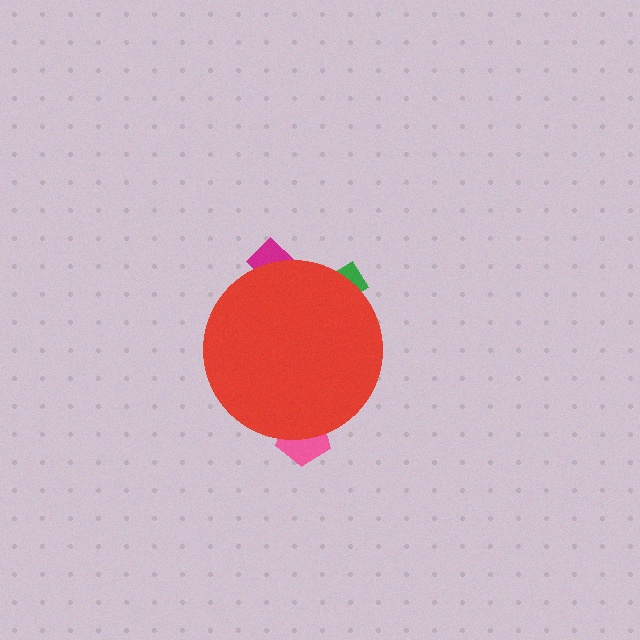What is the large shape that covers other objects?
A red circle.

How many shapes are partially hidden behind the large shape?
3 shapes are partially hidden.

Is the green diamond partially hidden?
Yes, the green diamond is partially hidden behind the red circle.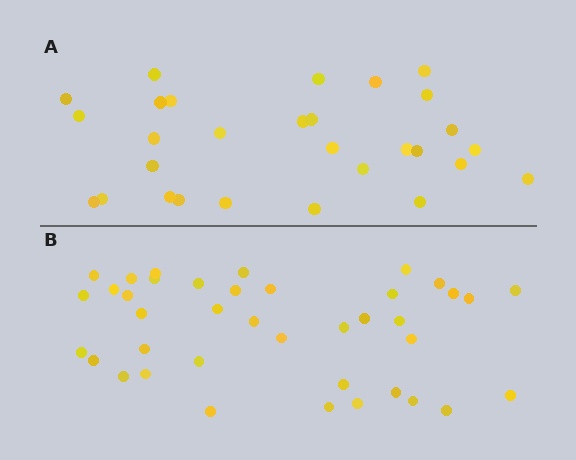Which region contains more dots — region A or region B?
Region B (the bottom region) has more dots.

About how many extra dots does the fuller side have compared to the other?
Region B has roughly 10 or so more dots than region A.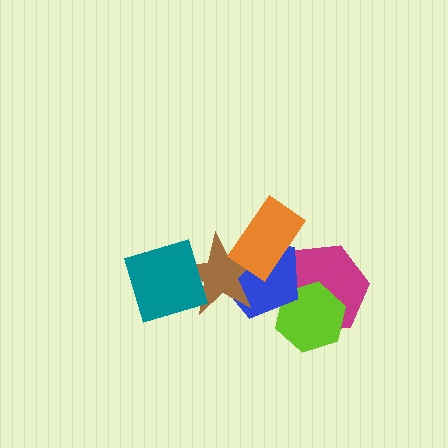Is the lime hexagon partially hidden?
Yes, it is partially covered by another shape.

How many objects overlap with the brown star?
3 objects overlap with the brown star.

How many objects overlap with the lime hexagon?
2 objects overlap with the lime hexagon.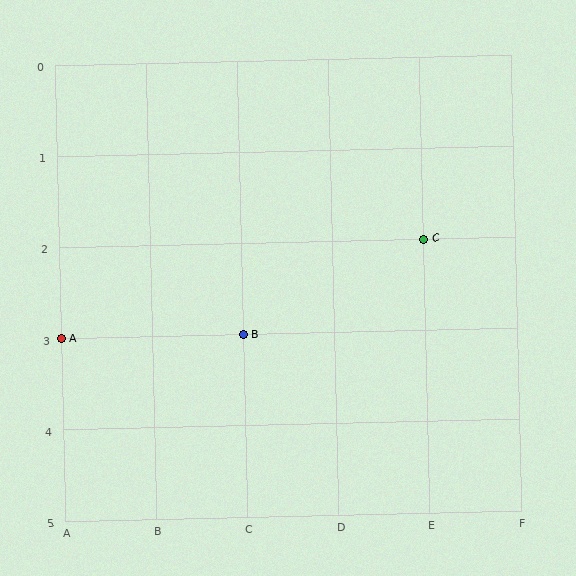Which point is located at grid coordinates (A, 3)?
Point A is at (A, 3).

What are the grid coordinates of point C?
Point C is at grid coordinates (E, 2).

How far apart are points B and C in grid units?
Points B and C are 2 columns and 1 row apart (about 2.2 grid units diagonally).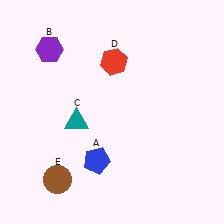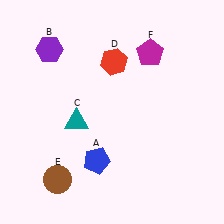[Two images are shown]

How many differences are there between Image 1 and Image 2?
There is 1 difference between the two images.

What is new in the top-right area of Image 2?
A magenta pentagon (F) was added in the top-right area of Image 2.